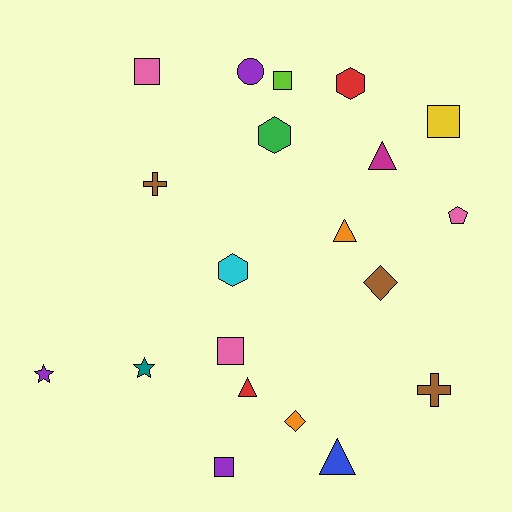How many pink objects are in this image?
There are 3 pink objects.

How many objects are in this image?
There are 20 objects.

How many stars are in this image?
There are 2 stars.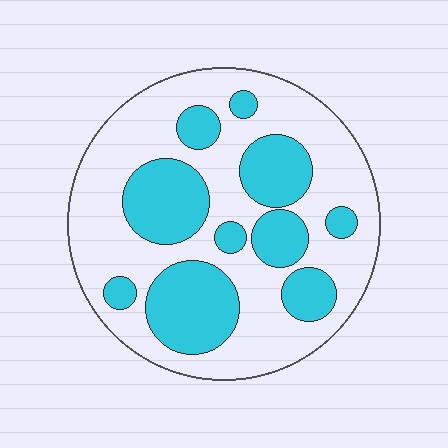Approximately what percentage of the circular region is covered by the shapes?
Approximately 35%.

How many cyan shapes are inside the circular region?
10.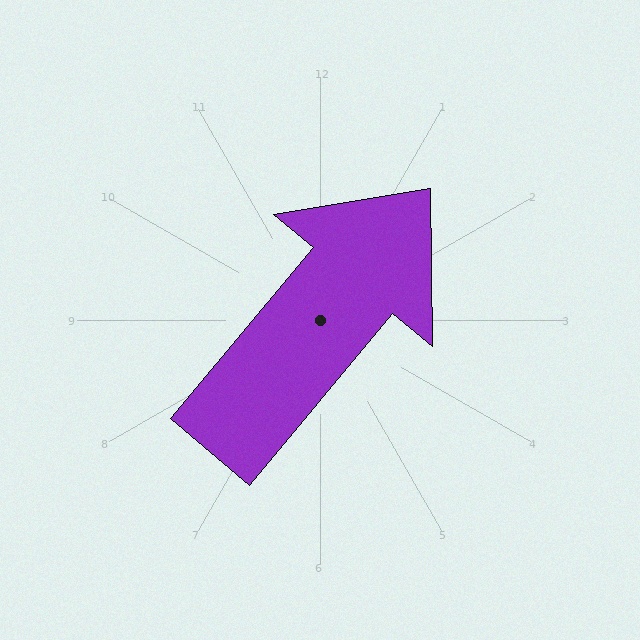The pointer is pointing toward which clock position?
Roughly 1 o'clock.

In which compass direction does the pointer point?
Northeast.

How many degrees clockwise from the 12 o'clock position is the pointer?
Approximately 40 degrees.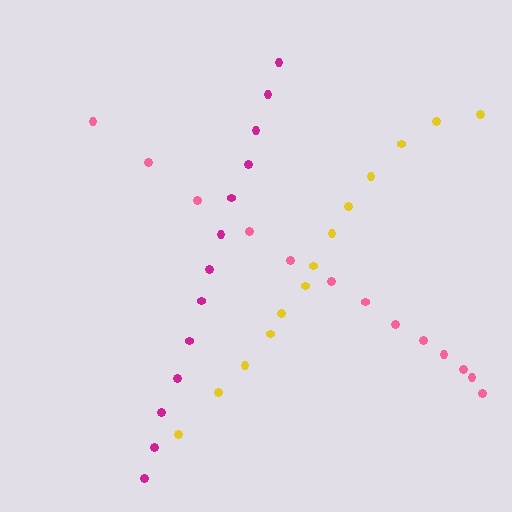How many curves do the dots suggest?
There are 3 distinct paths.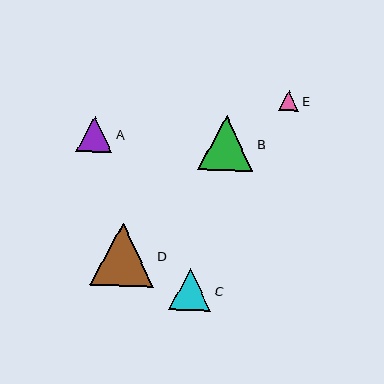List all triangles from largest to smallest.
From largest to smallest: D, B, C, A, E.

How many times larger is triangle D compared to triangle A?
Triangle D is approximately 1.7 times the size of triangle A.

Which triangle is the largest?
Triangle D is the largest with a size of approximately 64 pixels.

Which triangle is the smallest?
Triangle E is the smallest with a size of approximately 20 pixels.